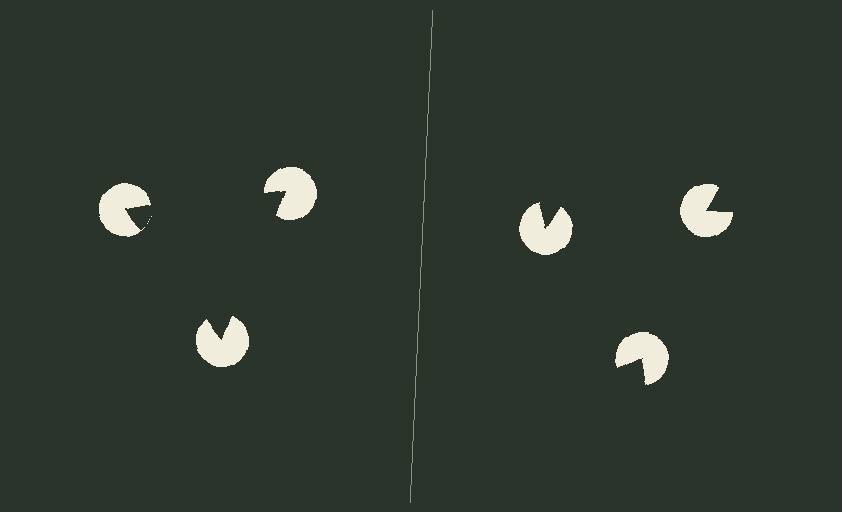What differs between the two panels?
The pac-man discs are positioned identically on both sides; only the wedge orientations differ. On the left they align to a triangle; on the right they are misaligned.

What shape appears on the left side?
An illusory triangle.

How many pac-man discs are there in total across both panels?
6 — 3 on each side.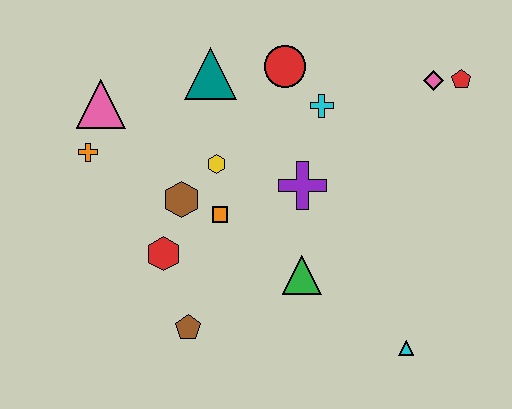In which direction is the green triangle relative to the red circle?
The green triangle is below the red circle.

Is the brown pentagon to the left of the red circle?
Yes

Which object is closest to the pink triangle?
The orange cross is closest to the pink triangle.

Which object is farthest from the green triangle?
The pink triangle is farthest from the green triangle.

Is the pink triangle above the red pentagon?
No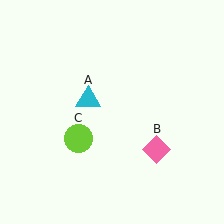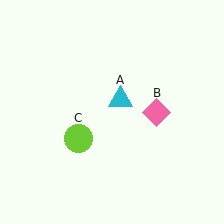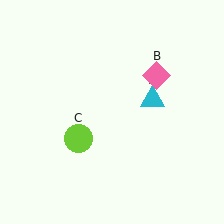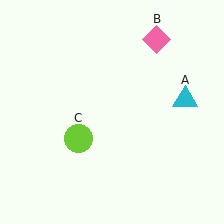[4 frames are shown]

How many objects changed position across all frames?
2 objects changed position: cyan triangle (object A), pink diamond (object B).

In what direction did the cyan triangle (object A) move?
The cyan triangle (object A) moved right.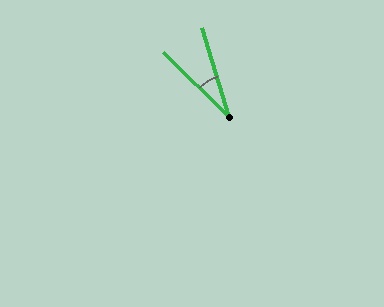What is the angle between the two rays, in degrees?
Approximately 28 degrees.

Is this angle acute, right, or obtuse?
It is acute.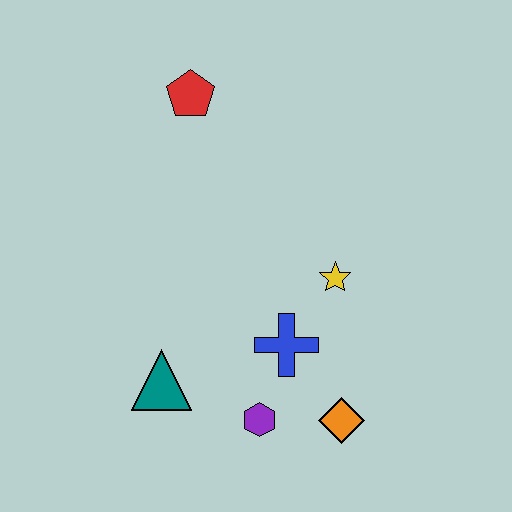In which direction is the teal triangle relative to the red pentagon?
The teal triangle is below the red pentagon.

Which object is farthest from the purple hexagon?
The red pentagon is farthest from the purple hexagon.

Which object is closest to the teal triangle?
The purple hexagon is closest to the teal triangle.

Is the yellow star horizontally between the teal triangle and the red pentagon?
No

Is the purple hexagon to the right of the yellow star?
No